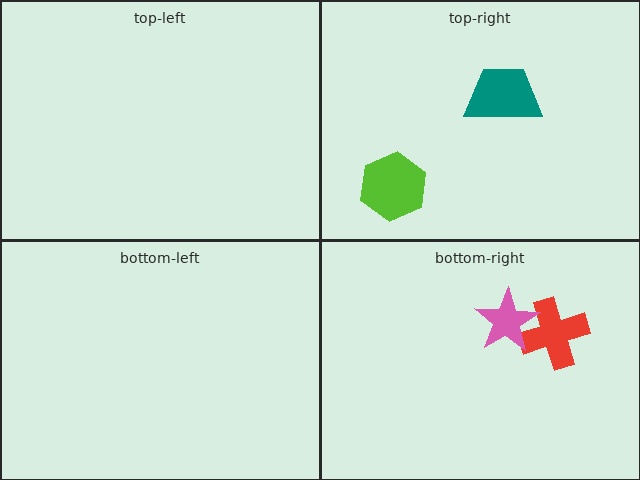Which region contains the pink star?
The bottom-right region.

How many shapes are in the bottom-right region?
2.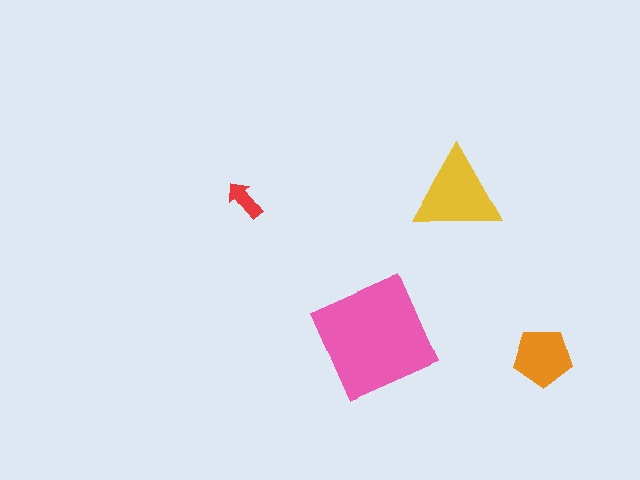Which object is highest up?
The yellow triangle is topmost.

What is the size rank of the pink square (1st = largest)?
1st.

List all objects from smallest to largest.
The red arrow, the orange pentagon, the yellow triangle, the pink square.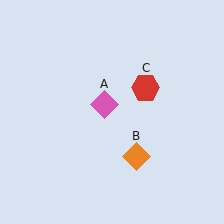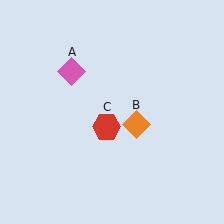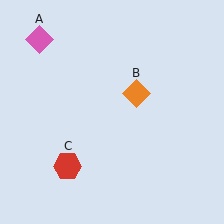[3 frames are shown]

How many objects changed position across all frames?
3 objects changed position: pink diamond (object A), orange diamond (object B), red hexagon (object C).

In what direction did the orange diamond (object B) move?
The orange diamond (object B) moved up.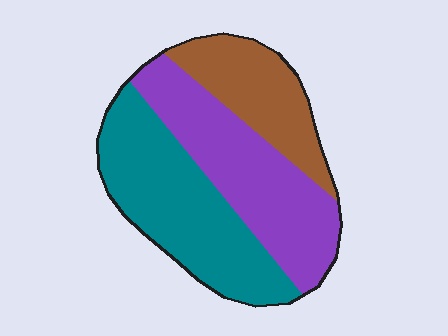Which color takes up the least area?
Brown, at roughly 25%.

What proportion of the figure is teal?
Teal takes up about two fifths (2/5) of the figure.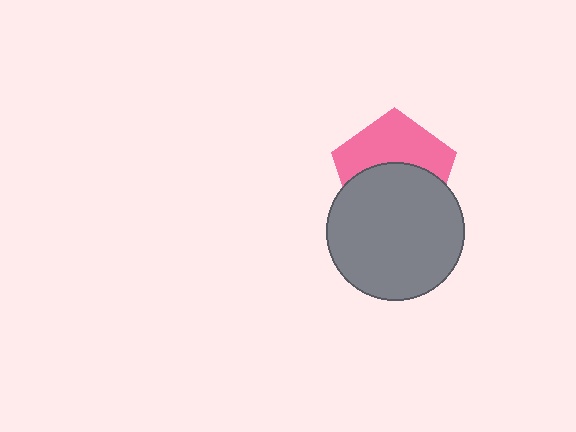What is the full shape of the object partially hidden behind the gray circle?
The partially hidden object is a pink pentagon.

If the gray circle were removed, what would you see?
You would see the complete pink pentagon.